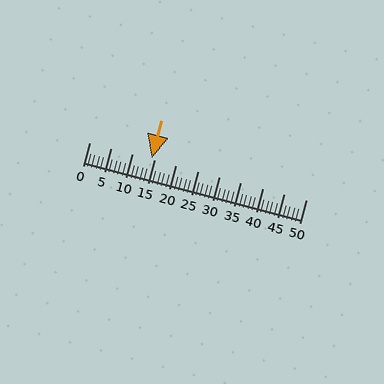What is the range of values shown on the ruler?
The ruler shows values from 0 to 50.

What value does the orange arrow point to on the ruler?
The orange arrow points to approximately 14.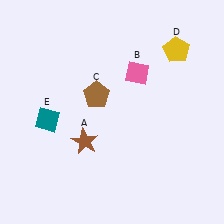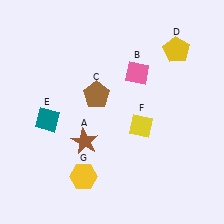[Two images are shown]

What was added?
A yellow diamond (F), a yellow hexagon (G) were added in Image 2.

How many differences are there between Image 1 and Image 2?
There are 2 differences between the two images.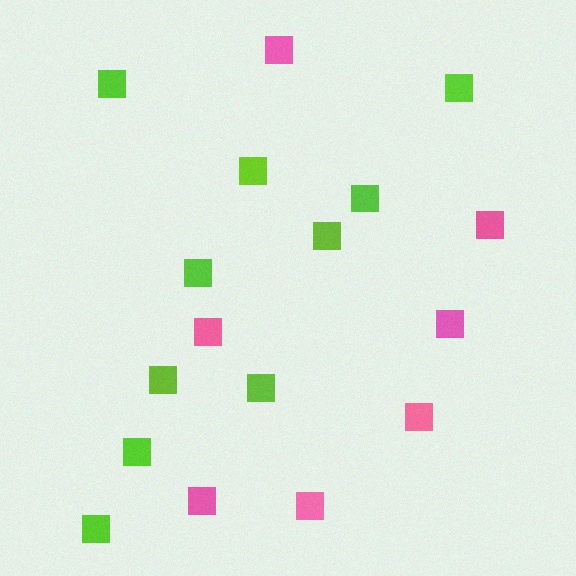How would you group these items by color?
There are 2 groups: one group of pink squares (7) and one group of lime squares (10).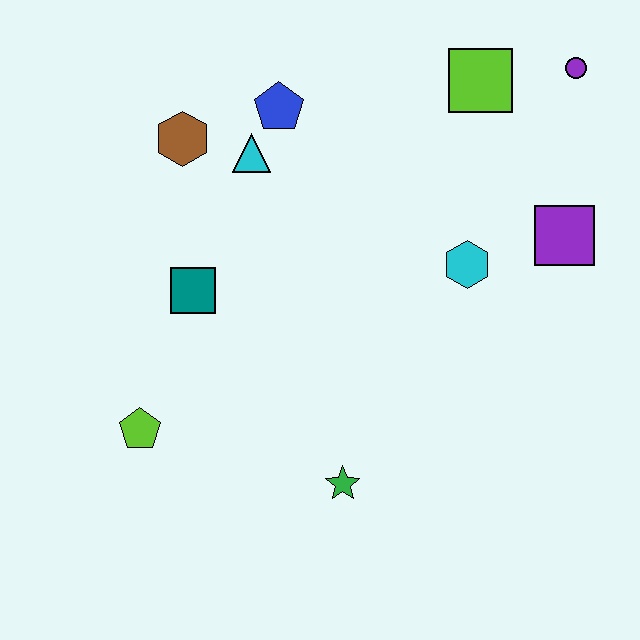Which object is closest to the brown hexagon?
The cyan triangle is closest to the brown hexagon.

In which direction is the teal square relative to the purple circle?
The teal square is to the left of the purple circle.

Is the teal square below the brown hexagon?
Yes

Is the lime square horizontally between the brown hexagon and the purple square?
Yes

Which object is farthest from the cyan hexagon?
The lime pentagon is farthest from the cyan hexagon.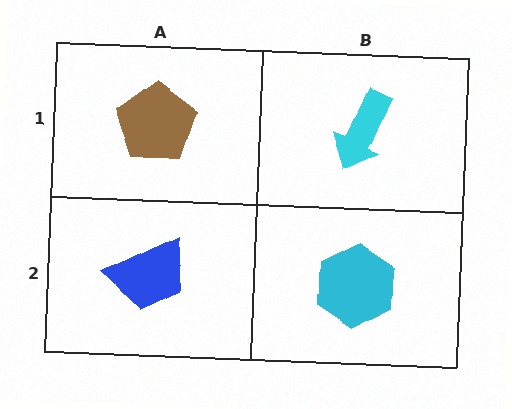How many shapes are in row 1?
2 shapes.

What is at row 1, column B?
A cyan arrow.